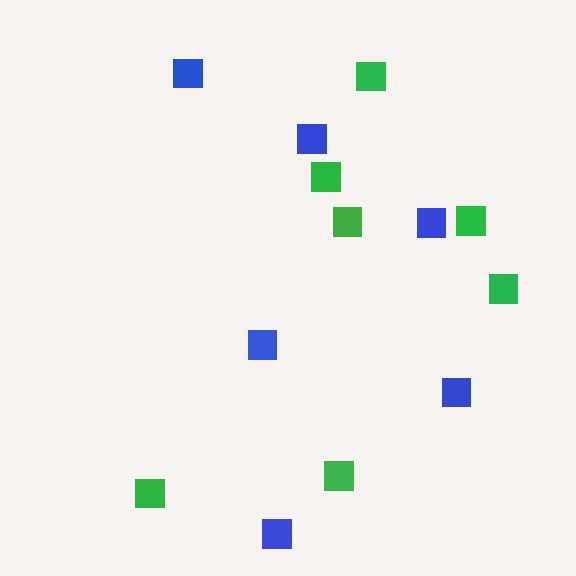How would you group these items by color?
There are 2 groups: one group of green squares (7) and one group of blue squares (6).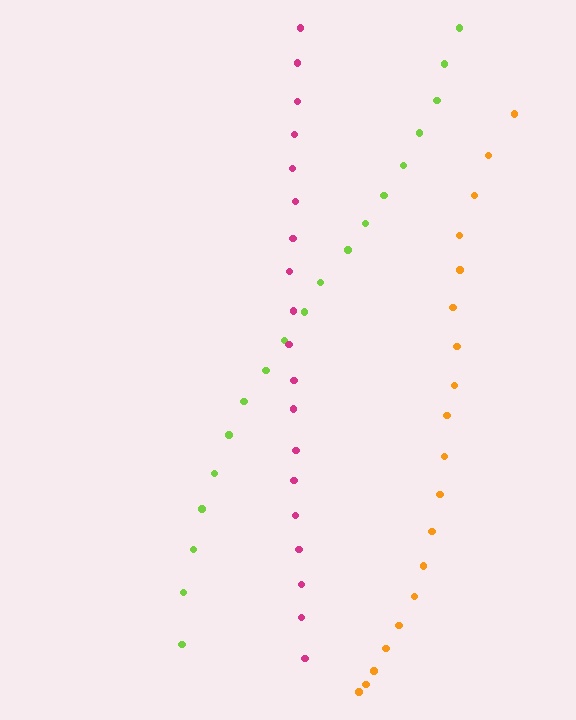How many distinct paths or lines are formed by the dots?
There are 3 distinct paths.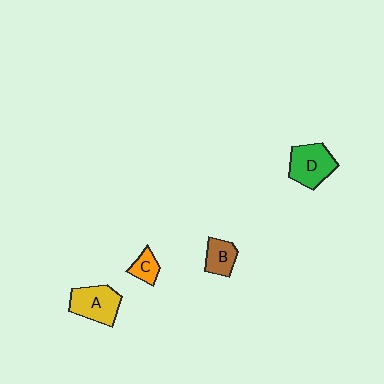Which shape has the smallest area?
Shape C (orange).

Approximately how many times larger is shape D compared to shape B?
Approximately 1.6 times.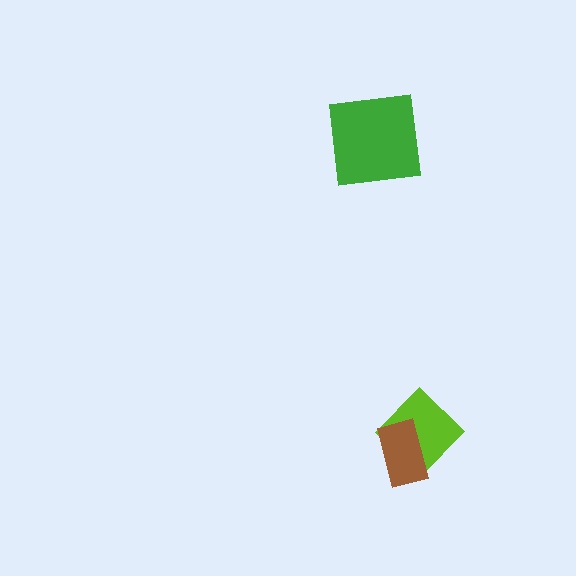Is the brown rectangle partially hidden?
No, no other shape covers it.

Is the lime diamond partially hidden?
Yes, it is partially covered by another shape.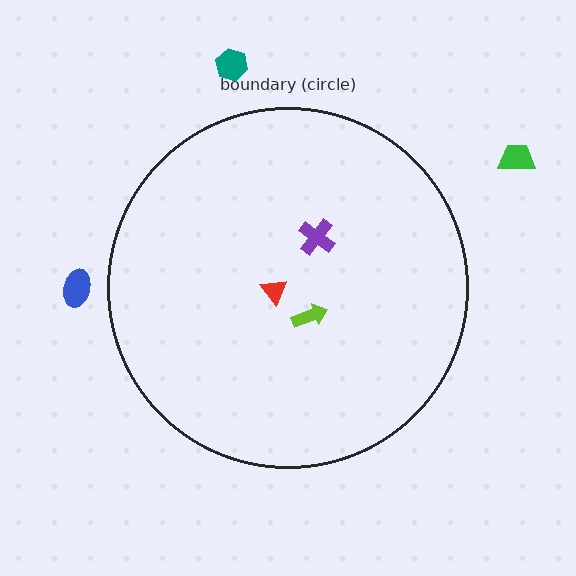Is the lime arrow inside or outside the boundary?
Inside.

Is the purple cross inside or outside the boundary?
Inside.